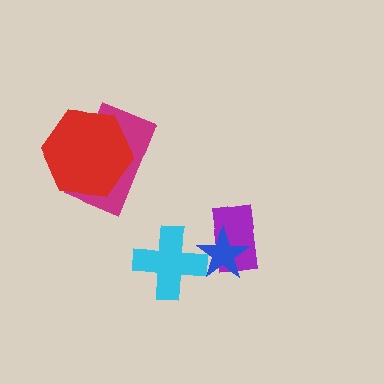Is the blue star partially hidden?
No, no other shape covers it.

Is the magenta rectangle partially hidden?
Yes, it is partially covered by another shape.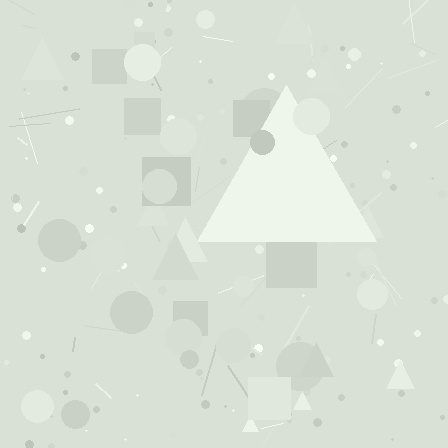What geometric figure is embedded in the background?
A triangle is embedded in the background.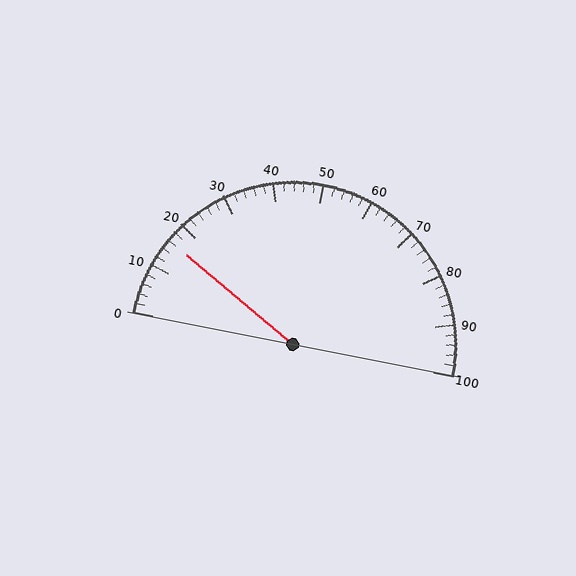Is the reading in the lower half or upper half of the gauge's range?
The reading is in the lower half of the range (0 to 100).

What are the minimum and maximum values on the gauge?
The gauge ranges from 0 to 100.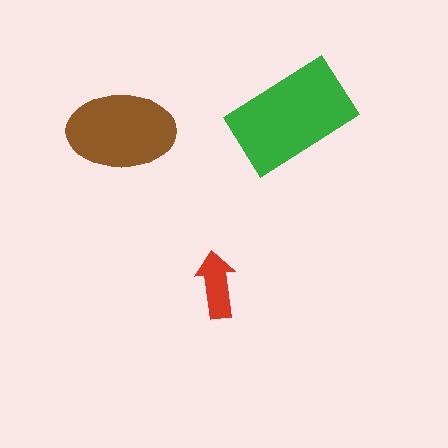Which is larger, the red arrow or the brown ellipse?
The brown ellipse.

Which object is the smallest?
The red arrow.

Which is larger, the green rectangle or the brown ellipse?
The green rectangle.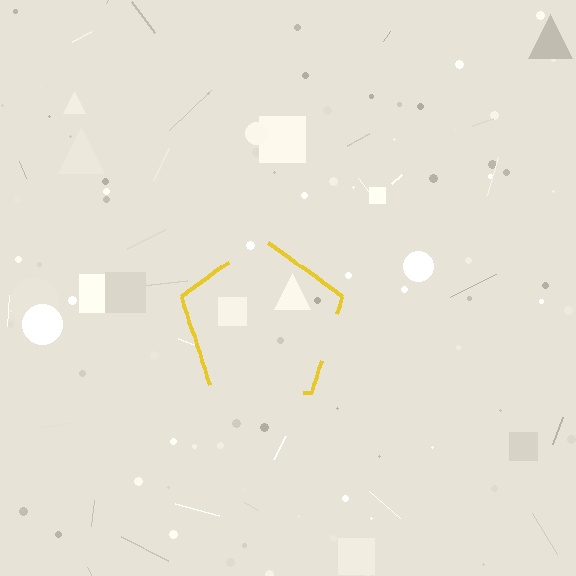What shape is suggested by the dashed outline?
The dashed outline suggests a pentagon.